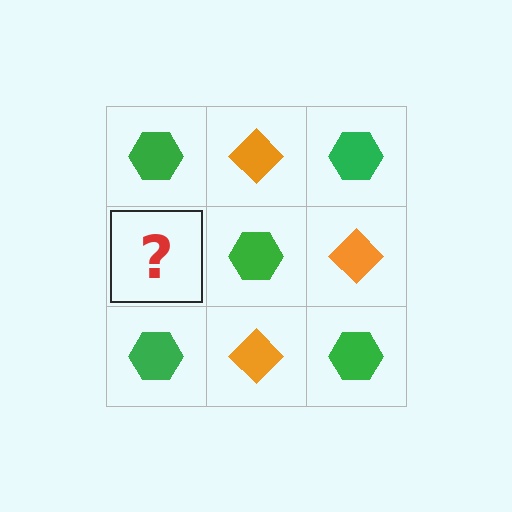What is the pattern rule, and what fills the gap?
The rule is that it alternates green hexagon and orange diamond in a checkerboard pattern. The gap should be filled with an orange diamond.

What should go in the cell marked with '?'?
The missing cell should contain an orange diamond.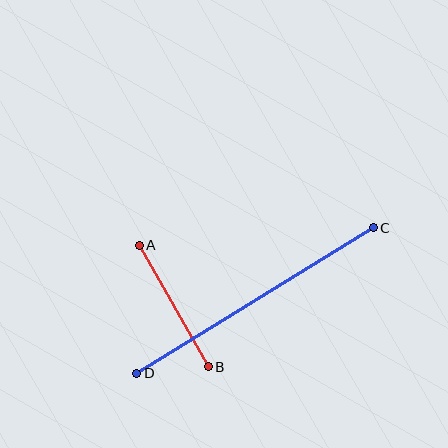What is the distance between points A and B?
The distance is approximately 140 pixels.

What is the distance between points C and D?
The distance is approximately 277 pixels.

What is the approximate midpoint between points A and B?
The midpoint is at approximately (174, 306) pixels.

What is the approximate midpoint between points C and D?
The midpoint is at approximately (255, 300) pixels.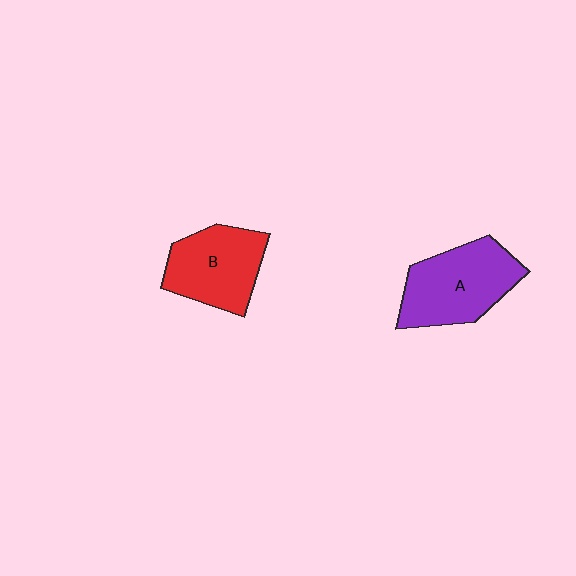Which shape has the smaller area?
Shape B (red).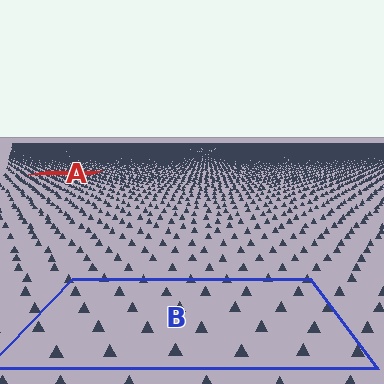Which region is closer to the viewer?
Region B is closer. The texture elements there are larger and more spread out.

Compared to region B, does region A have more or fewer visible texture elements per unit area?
Region A has more texture elements per unit area — they are packed more densely because it is farther away.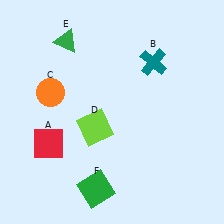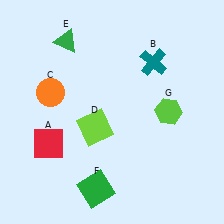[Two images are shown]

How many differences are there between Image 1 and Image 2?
There is 1 difference between the two images.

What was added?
A lime hexagon (G) was added in Image 2.